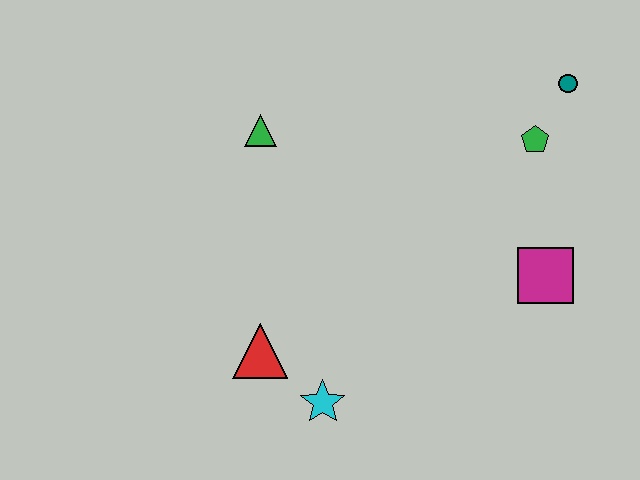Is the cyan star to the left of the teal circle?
Yes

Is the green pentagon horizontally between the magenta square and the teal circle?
No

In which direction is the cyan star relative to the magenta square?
The cyan star is to the left of the magenta square.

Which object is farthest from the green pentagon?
The red triangle is farthest from the green pentagon.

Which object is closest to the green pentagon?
The teal circle is closest to the green pentagon.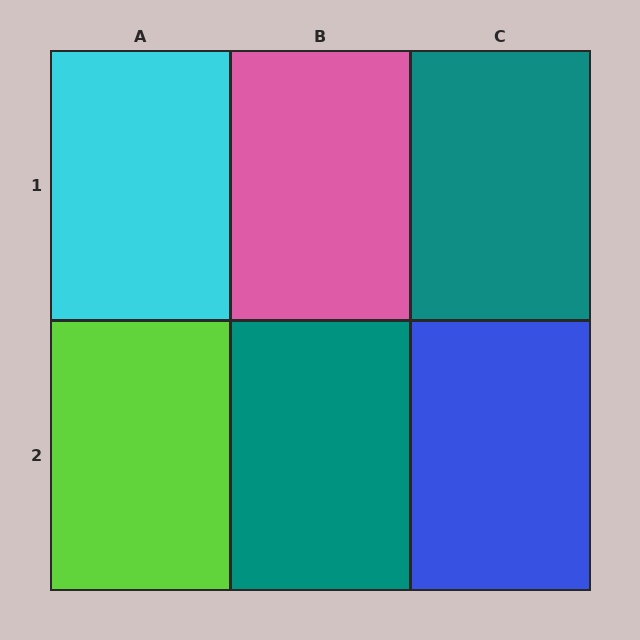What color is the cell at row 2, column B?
Teal.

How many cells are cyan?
1 cell is cyan.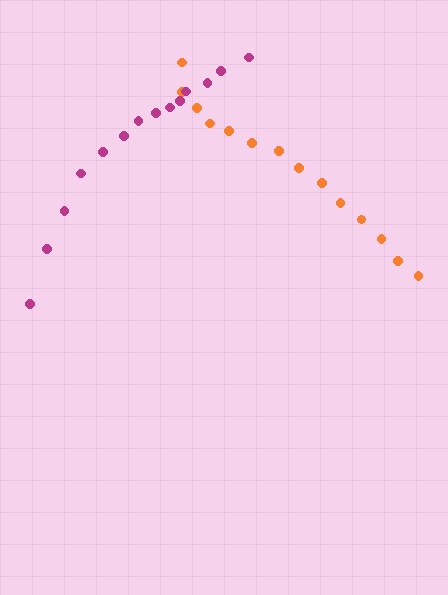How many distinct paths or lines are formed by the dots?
There are 2 distinct paths.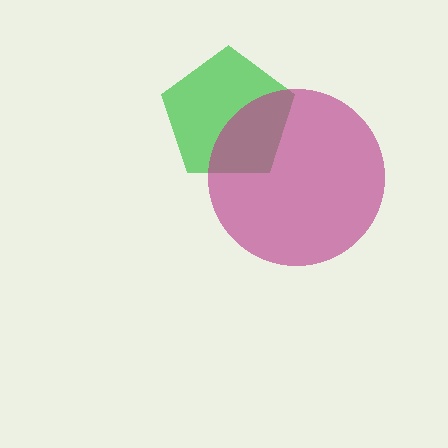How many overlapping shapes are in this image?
There are 2 overlapping shapes in the image.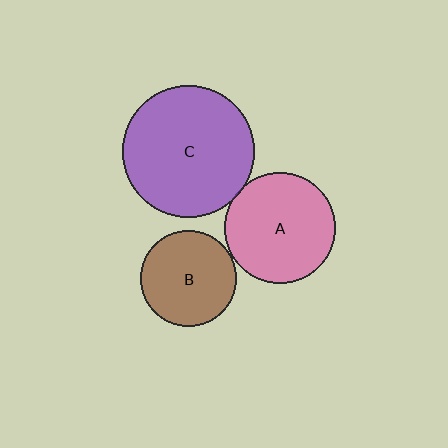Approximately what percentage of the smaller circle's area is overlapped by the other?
Approximately 5%.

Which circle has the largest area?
Circle C (purple).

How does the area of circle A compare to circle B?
Approximately 1.3 times.